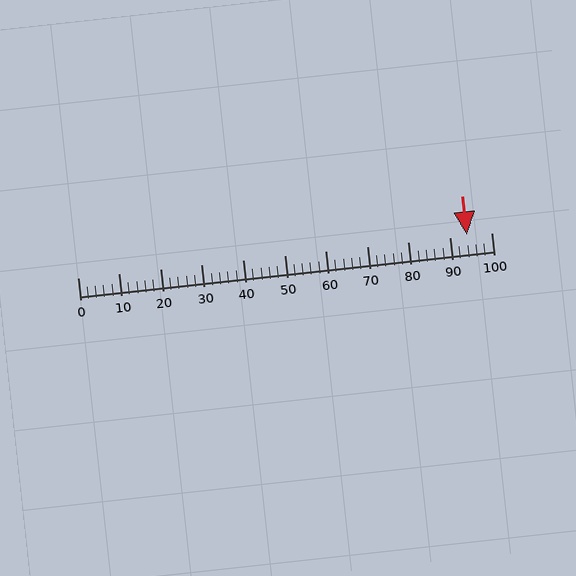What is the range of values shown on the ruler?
The ruler shows values from 0 to 100.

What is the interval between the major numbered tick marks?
The major tick marks are spaced 10 units apart.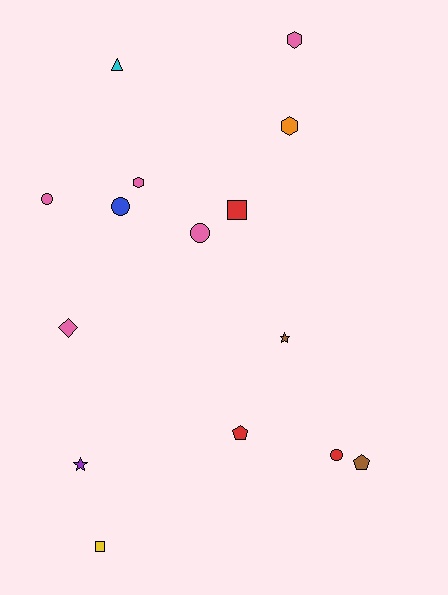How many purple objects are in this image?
There is 1 purple object.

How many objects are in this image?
There are 15 objects.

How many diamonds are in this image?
There is 1 diamond.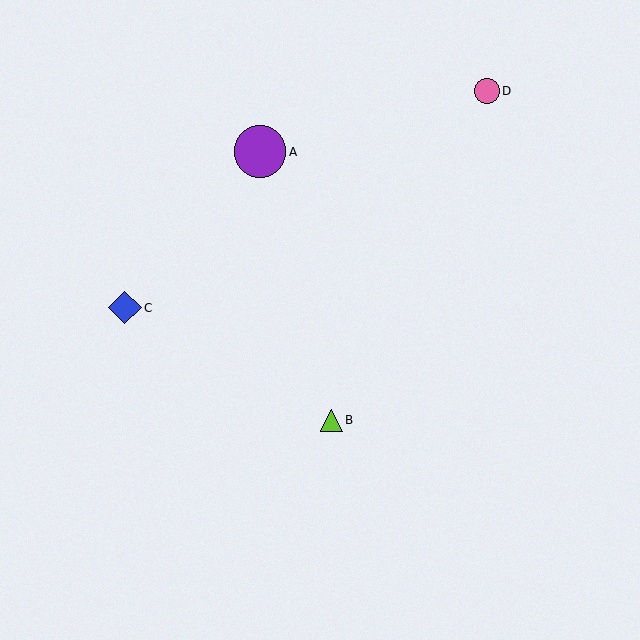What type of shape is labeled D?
Shape D is a pink circle.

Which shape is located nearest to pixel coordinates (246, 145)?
The purple circle (labeled A) at (260, 152) is nearest to that location.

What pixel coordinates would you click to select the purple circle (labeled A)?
Click at (260, 152) to select the purple circle A.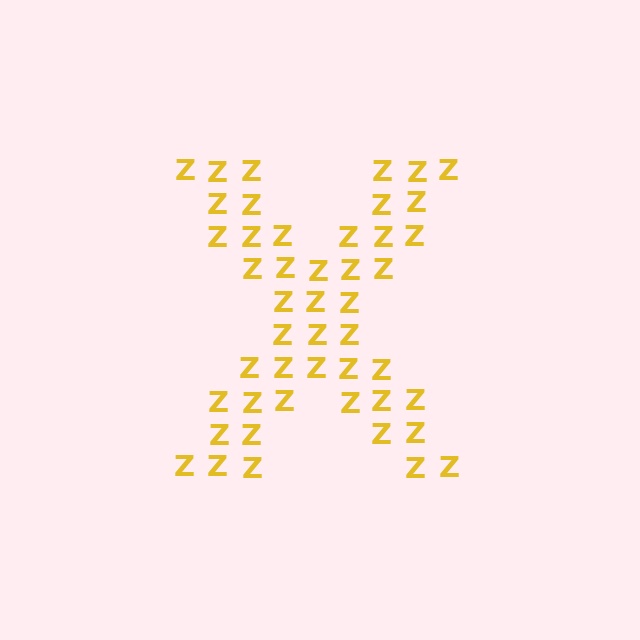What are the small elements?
The small elements are letter Z's.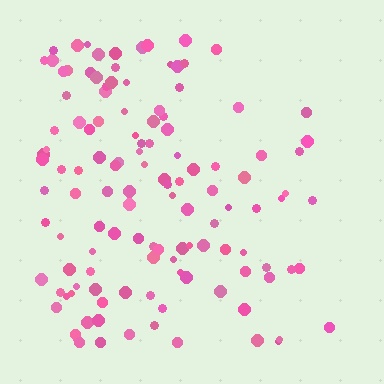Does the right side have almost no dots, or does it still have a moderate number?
Still a moderate number, just noticeably fewer than the left.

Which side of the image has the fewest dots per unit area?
The right.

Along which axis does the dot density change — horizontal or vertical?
Horizontal.